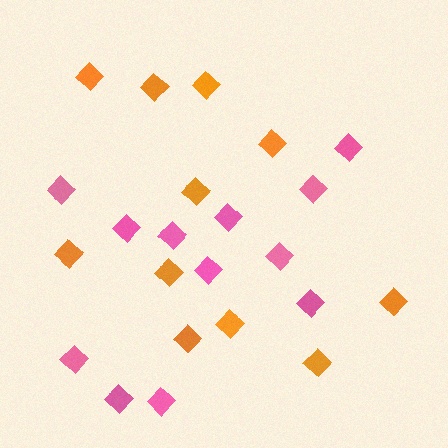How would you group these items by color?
There are 2 groups: one group of pink diamonds (12) and one group of orange diamonds (11).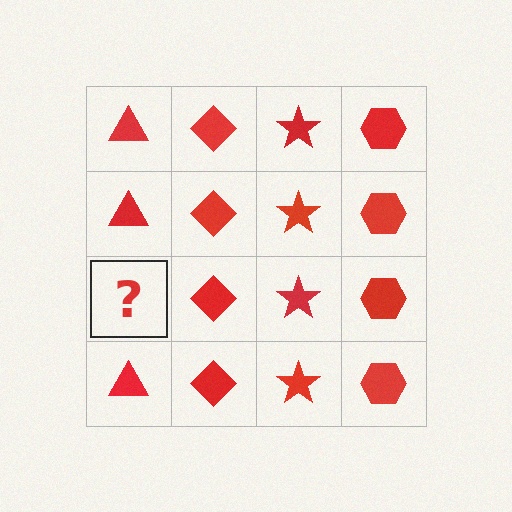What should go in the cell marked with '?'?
The missing cell should contain a red triangle.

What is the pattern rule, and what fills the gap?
The rule is that each column has a consistent shape. The gap should be filled with a red triangle.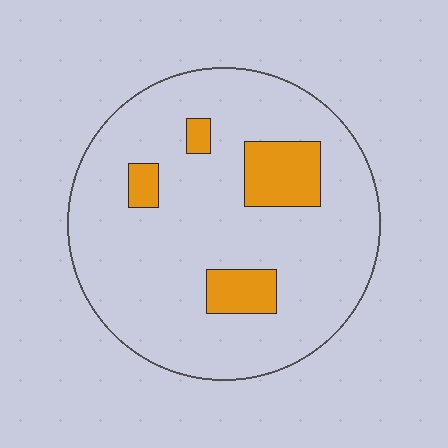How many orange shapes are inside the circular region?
4.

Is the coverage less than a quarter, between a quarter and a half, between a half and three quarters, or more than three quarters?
Less than a quarter.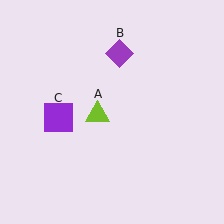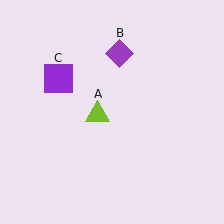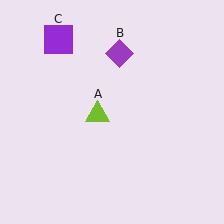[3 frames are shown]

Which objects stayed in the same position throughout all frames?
Lime triangle (object A) and purple diamond (object B) remained stationary.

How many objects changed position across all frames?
1 object changed position: purple square (object C).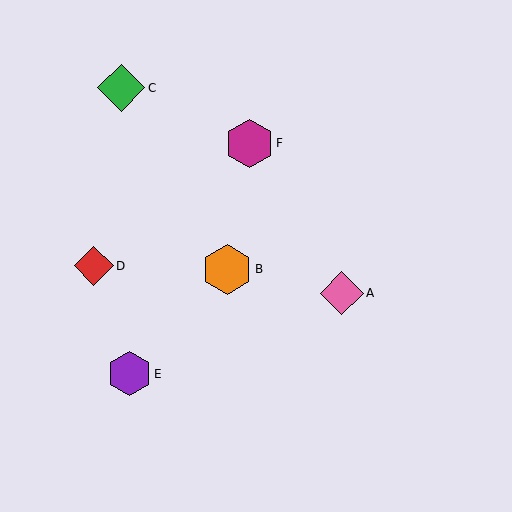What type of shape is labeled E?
Shape E is a purple hexagon.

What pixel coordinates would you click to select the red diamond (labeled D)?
Click at (94, 266) to select the red diamond D.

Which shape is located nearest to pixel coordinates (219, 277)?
The orange hexagon (labeled B) at (227, 269) is nearest to that location.